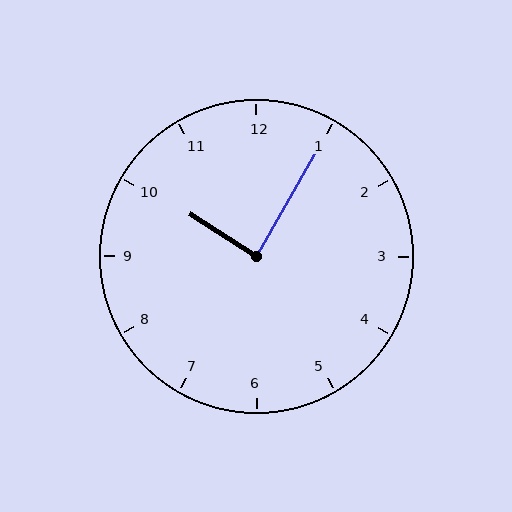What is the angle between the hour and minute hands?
Approximately 88 degrees.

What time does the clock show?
10:05.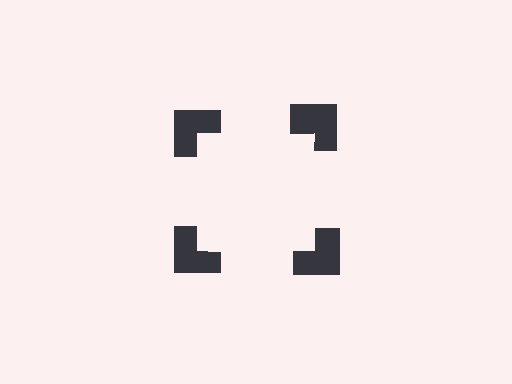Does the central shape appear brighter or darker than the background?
It typically appears slightly brighter than the background, even though no actual brightness change is drawn.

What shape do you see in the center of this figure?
An illusory square — its edges are inferred from the aligned wedge cuts in the notched squares, not physically drawn.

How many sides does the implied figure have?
4 sides.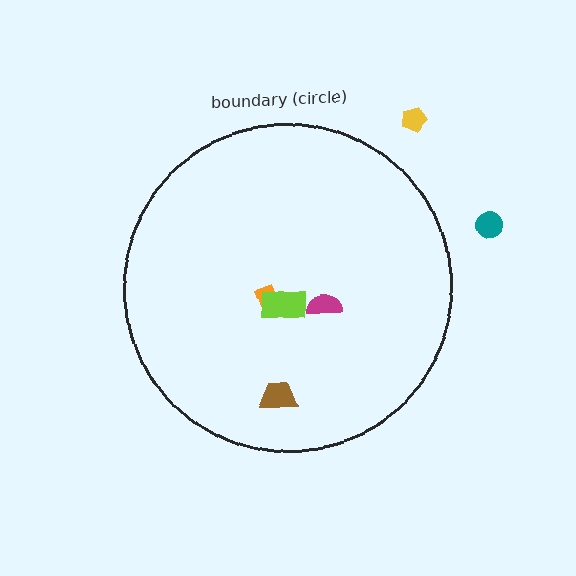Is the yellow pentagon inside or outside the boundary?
Outside.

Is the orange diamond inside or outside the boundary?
Inside.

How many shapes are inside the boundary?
4 inside, 2 outside.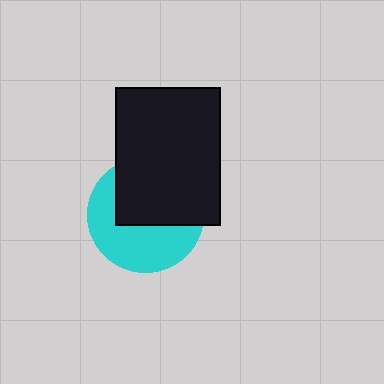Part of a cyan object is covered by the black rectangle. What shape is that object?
It is a circle.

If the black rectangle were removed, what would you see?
You would see the complete cyan circle.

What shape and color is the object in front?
The object in front is a black rectangle.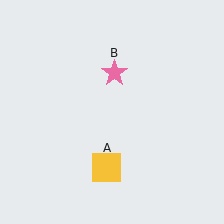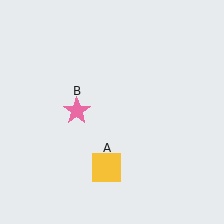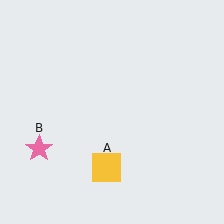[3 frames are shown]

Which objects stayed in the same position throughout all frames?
Yellow square (object A) remained stationary.